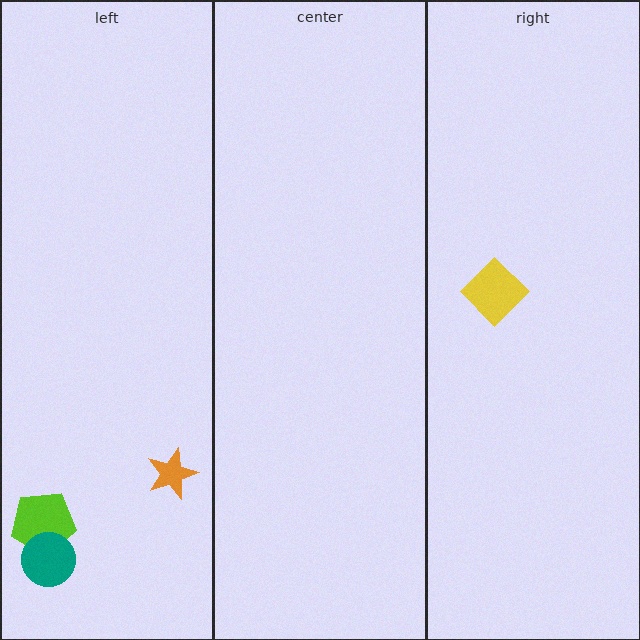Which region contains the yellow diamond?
The right region.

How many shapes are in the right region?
1.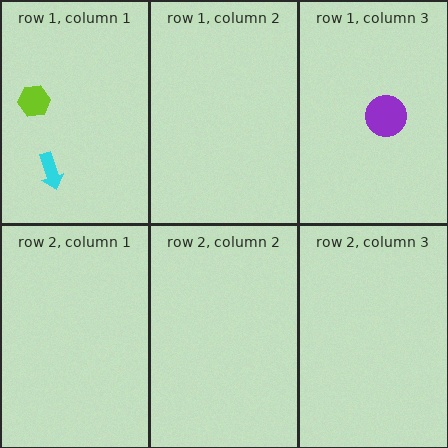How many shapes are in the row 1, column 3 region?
1.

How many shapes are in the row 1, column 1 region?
2.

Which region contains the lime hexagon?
The row 1, column 1 region.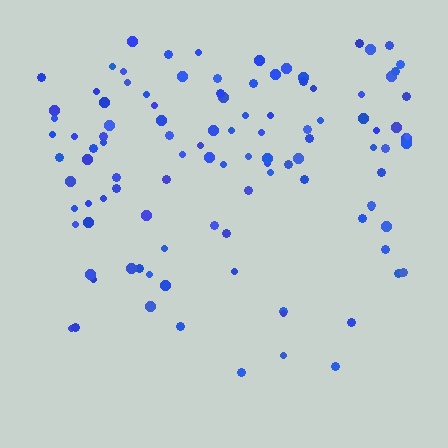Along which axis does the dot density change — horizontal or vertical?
Vertical.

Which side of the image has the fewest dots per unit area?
The bottom.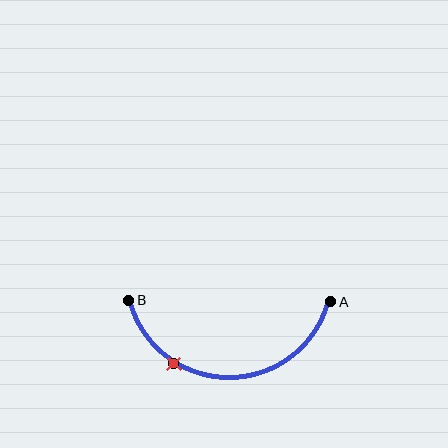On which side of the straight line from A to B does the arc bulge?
The arc bulges below the straight line connecting A and B.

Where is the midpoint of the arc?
The arc midpoint is the point on the curve farthest from the straight line joining A and B. It sits below that line.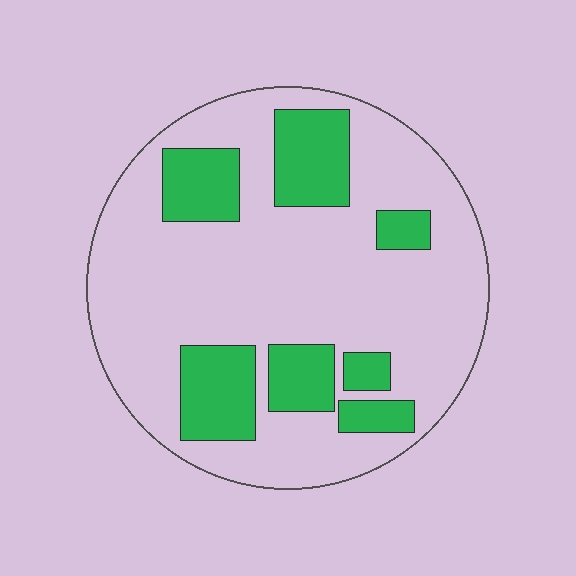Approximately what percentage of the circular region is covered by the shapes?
Approximately 25%.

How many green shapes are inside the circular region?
7.